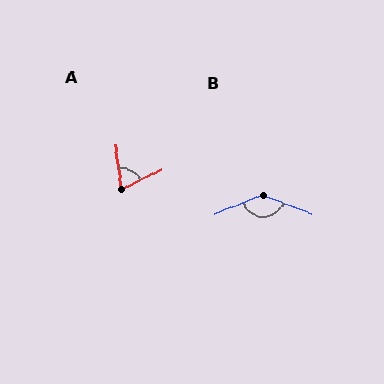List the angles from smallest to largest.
A (72°), B (137°).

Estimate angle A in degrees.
Approximately 72 degrees.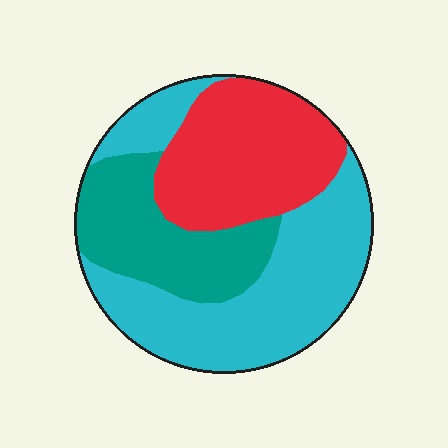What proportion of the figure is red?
Red covers around 30% of the figure.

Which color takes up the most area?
Cyan, at roughly 45%.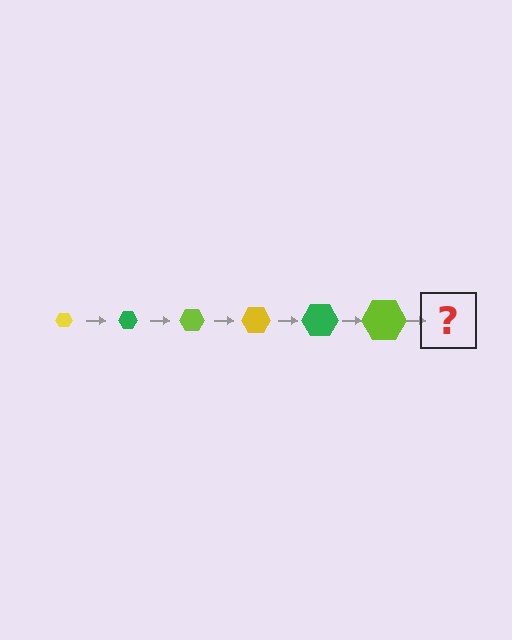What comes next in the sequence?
The next element should be a yellow hexagon, larger than the previous one.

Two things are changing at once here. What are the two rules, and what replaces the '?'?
The two rules are that the hexagon grows larger each step and the color cycles through yellow, green, and lime. The '?' should be a yellow hexagon, larger than the previous one.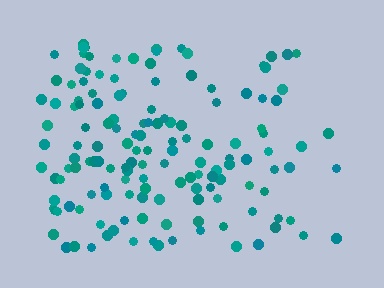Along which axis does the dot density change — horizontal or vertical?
Horizontal.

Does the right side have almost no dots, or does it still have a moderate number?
Still a moderate number, just noticeably fewer than the left.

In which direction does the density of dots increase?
From right to left, with the left side densest.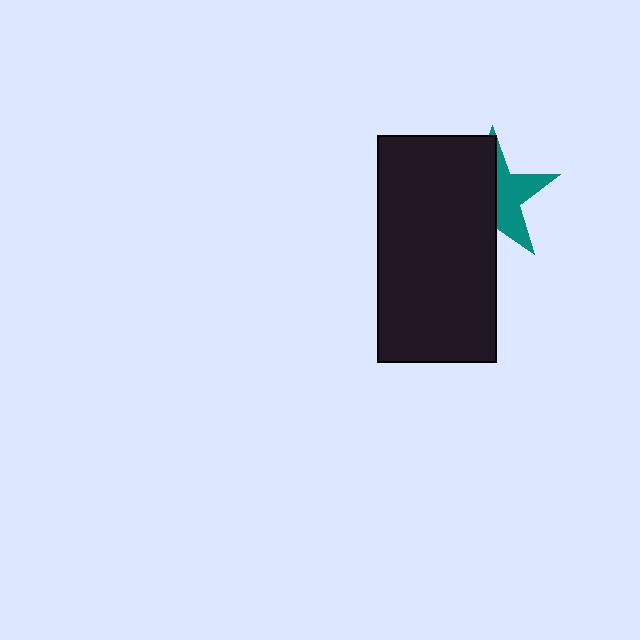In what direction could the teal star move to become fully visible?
The teal star could move right. That would shift it out from behind the black rectangle entirely.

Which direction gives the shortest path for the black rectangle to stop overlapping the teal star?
Moving left gives the shortest separation.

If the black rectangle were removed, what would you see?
You would see the complete teal star.